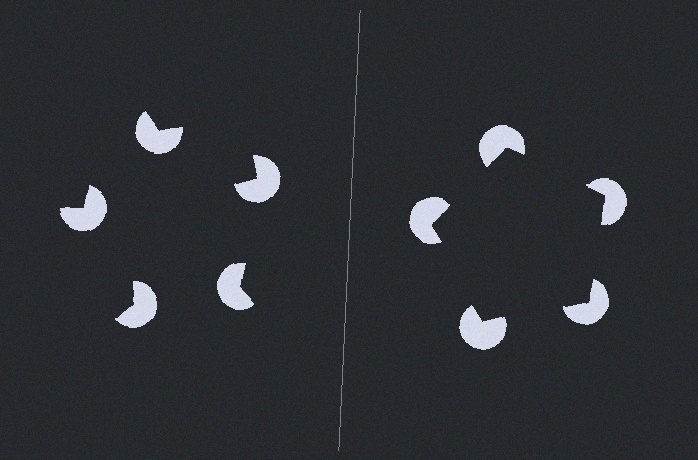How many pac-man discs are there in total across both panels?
10 — 5 on each side.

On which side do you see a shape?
An illusory pentagon appears on the right side. On the left side the wedge cuts are rotated, so no coherent shape forms.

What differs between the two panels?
The pac-man discs are positioned identically on both sides; only the wedge orientations differ. On the right they align to a pentagon; on the left they are misaligned.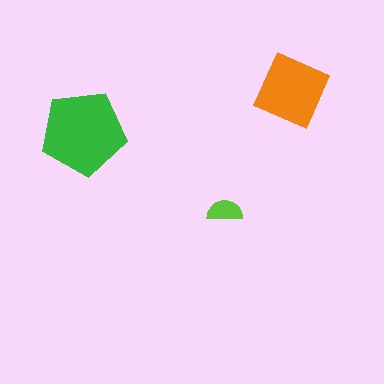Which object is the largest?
The green pentagon.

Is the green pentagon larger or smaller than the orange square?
Larger.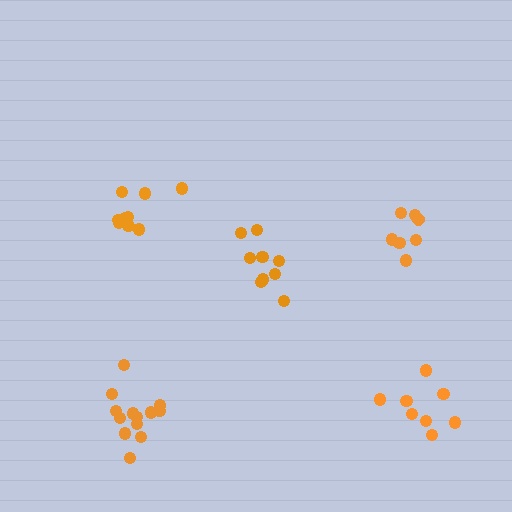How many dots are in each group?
Group 1: 7 dots, Group 2: 10 dots, Group 3: 9 dots, Group 4: 8 dots, Group 5: 13 dots (47 total).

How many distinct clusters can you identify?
There are 5 distinct clusters.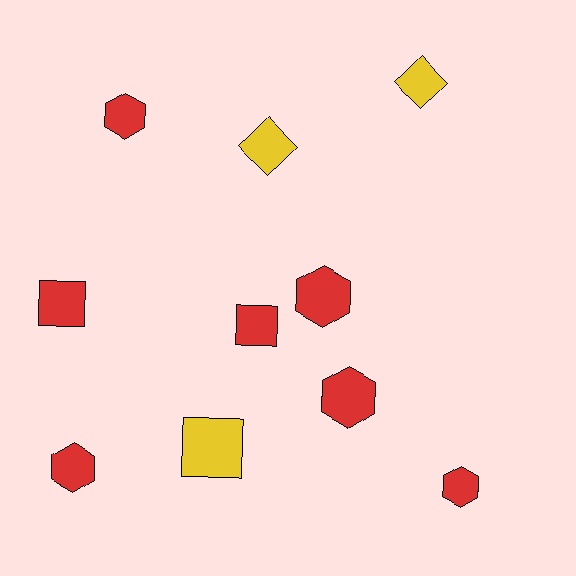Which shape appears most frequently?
Hexagon, with 5 objects.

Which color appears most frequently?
Red, with 7 objects.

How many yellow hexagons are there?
There are no yellow hexagons.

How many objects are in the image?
There are 10 objects.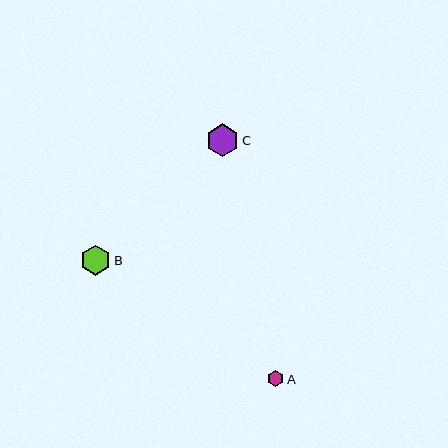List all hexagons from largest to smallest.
From largest to smallest: C, B, A.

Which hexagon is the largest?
Hexagon C is the largest with a size of approximately 33 pixels.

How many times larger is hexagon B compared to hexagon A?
Hexagon B is approximately 1.9 times the size of hexagon A.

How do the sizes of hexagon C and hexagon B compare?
Hexagon C and hexagon B are approximately the same size.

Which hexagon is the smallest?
Hexagon A is the smallest with a size of approximately 16 pixels.